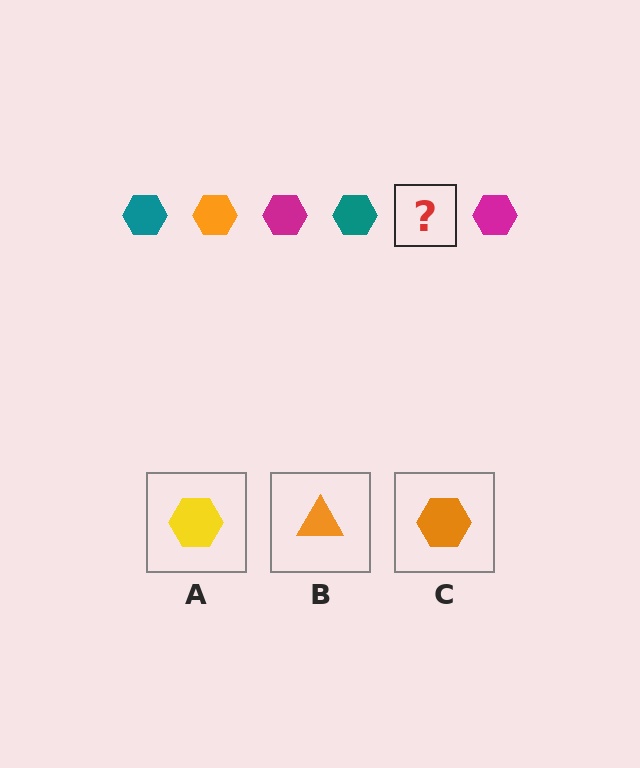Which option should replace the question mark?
Option C.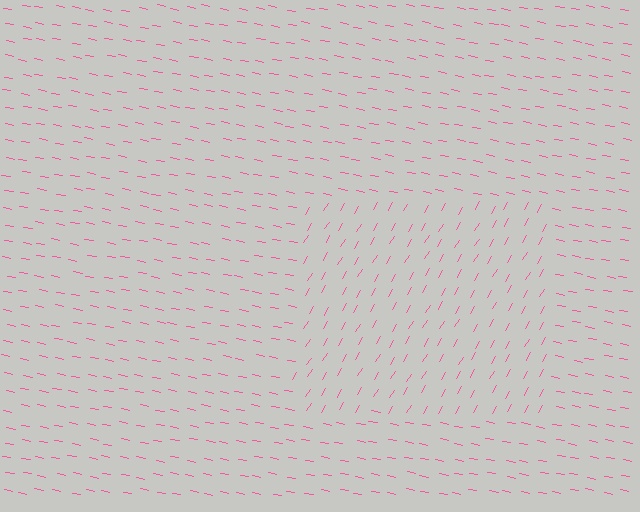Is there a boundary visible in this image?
Yes, there is a texture boundary formed by a change in line orientation.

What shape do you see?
I see a rectangle.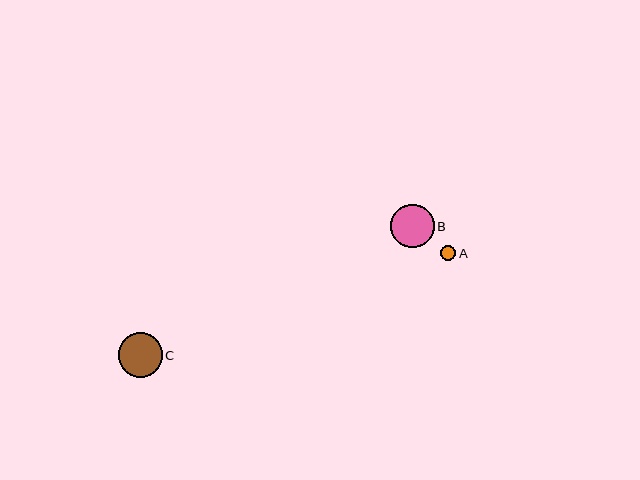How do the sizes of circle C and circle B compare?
Circle C and circle B are approximately the same size.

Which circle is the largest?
Circle C is the largest with a size of approximately 44 pixels.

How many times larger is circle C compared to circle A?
Circle C is approximately 2.9 times the size of circle A.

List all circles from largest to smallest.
From largest to smallest: C, B, A.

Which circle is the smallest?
Circle A is the smallest with a size of approximately 15 pixels.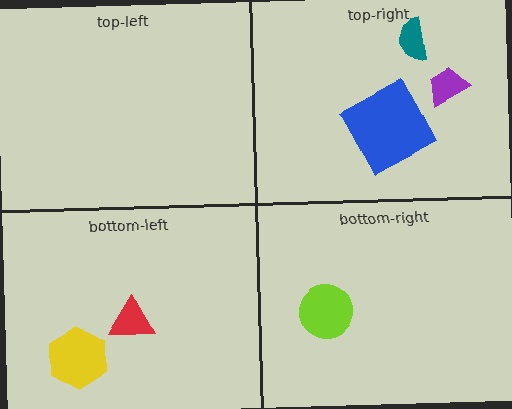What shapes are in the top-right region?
The purple trapezoid, the teal semicircle, the blue square.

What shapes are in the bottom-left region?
The yellow hexagon, the red triangle.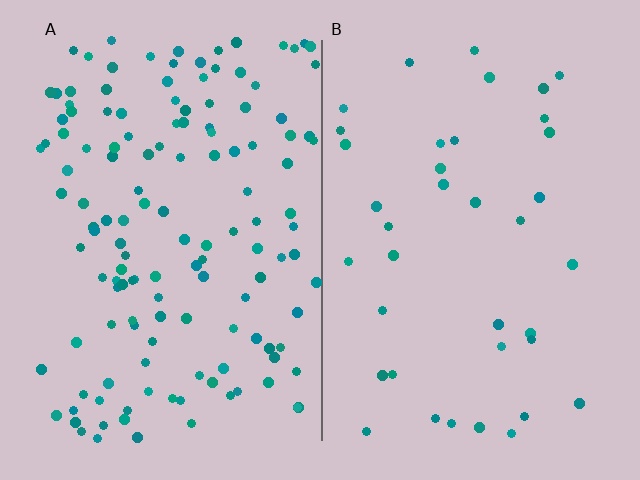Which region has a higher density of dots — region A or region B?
A (the left).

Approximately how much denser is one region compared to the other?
Approximately 3.7× — region A over region B.